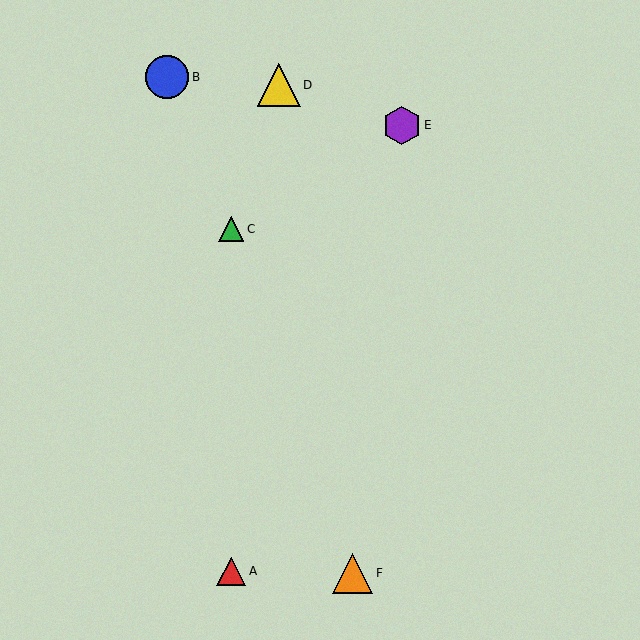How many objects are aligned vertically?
2 objects (A, C) are aligned vertically.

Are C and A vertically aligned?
Yes, both are at x≈231.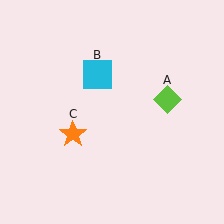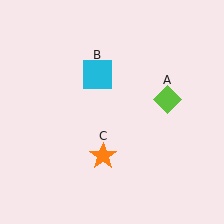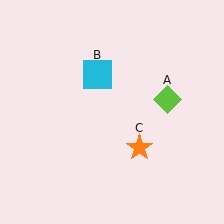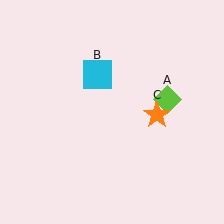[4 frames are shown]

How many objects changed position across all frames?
1 object changed position: orange star (object C).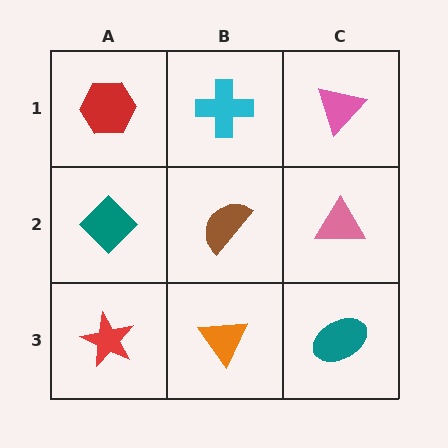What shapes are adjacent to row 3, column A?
A teal diamond (row 2, column A), an orange triangle (row 3, column B).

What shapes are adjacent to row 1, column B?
A brown semicircle (row 2, column B), a red hexagon (row 1, column A), a pink triangle (row 1, column C).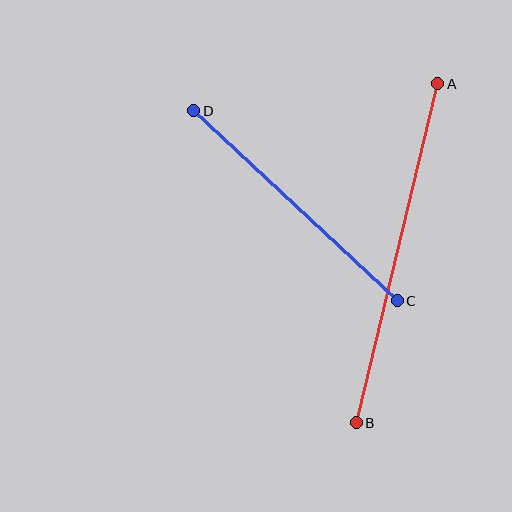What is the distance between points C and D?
The distance is approximately 278 pixels.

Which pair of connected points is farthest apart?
Points A and B are farthest apart.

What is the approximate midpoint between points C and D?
The midpoint is at approximately (296, 206) pixels.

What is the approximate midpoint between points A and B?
The midpoint is at approximately (397, 253) pixels.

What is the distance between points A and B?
The distance is approximately 349 pixels.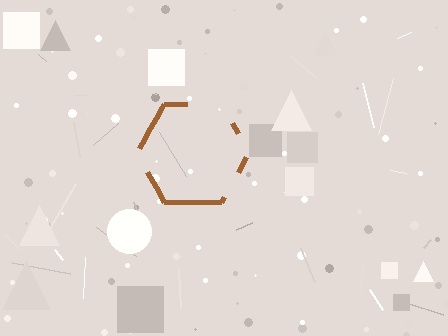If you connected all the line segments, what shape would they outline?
They would outline a hexagon.